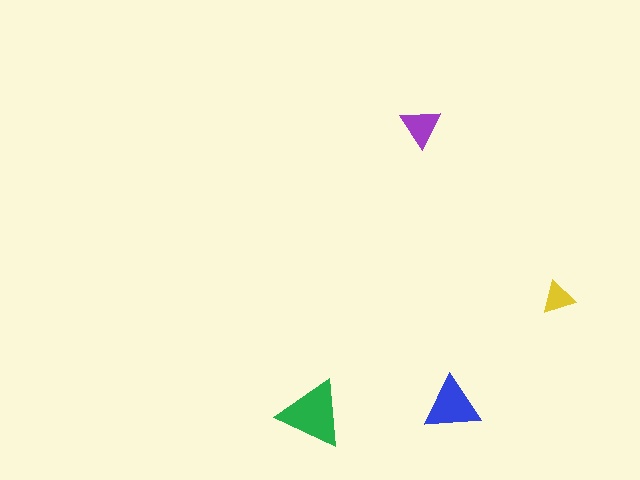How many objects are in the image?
There are 4 objects in the image.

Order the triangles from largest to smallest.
the green one, the blue one, the purple one, the yellow one.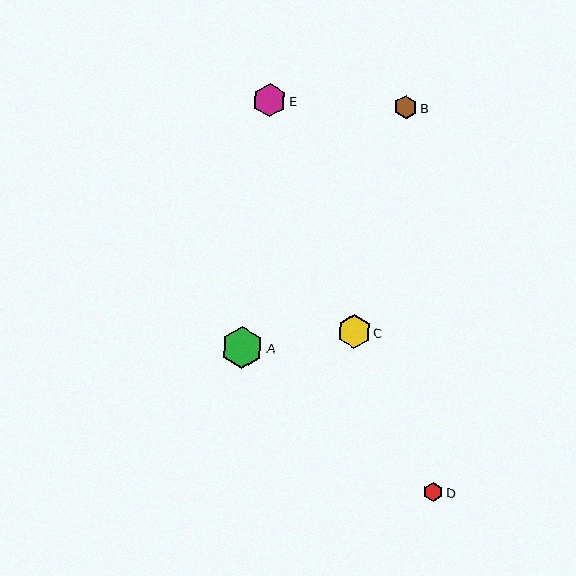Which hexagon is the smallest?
Hexagon D is the smallest with a size of approximately 19 pixels.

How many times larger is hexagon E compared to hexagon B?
Hexagon E is approximately 1.5 times the size of hexagon B.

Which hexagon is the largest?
Hexagon A is the largest with a size of approximately 42 pixels.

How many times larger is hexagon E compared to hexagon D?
Hexagon E is approximately 1.8 times the size of hexagon D.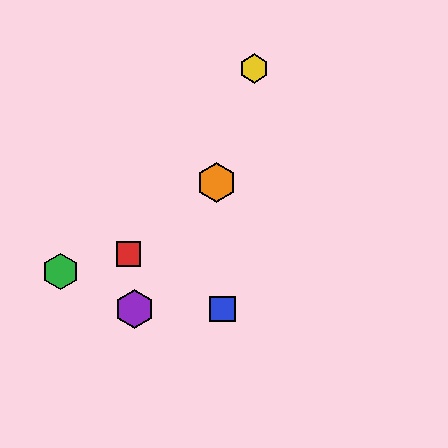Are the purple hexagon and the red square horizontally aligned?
No, the purple hexagon is at y≈309 and the red square is at y≈254.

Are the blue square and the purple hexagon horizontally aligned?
Yes, both are at y≈309.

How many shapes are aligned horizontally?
2 shapes (the blue square, the purple hexagon) are aligned horizontally.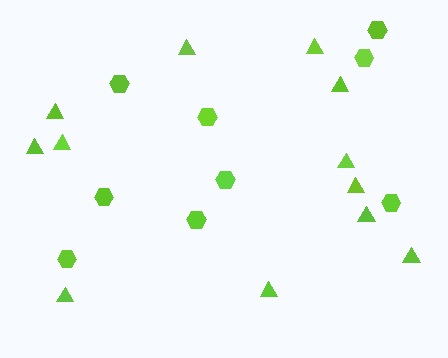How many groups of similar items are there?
There are 2 groups: one group of hexagons (9) and one group of triangles (12).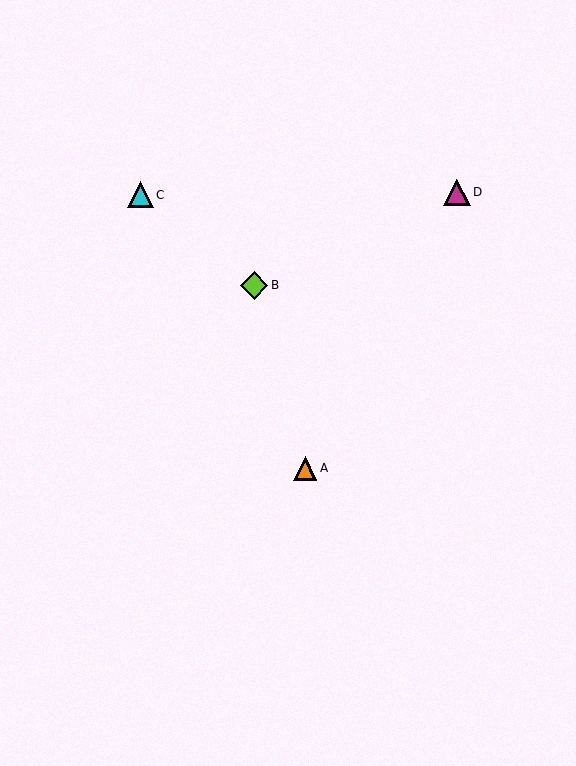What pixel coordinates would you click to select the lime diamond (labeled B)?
Click at (254, 285) to select the lime diamond B.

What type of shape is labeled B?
Shape B is a lime diamond.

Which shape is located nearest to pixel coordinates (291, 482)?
The orange triangle (labeled A) at (305, 468) is nearest to that location.